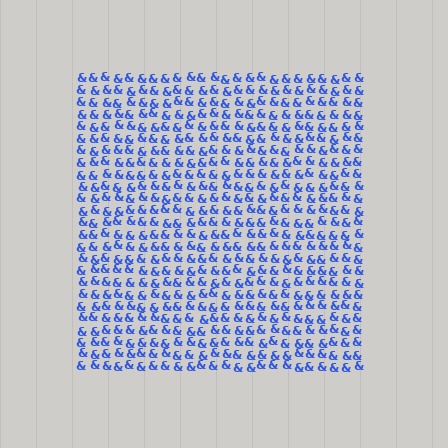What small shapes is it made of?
It is made of small ampersands.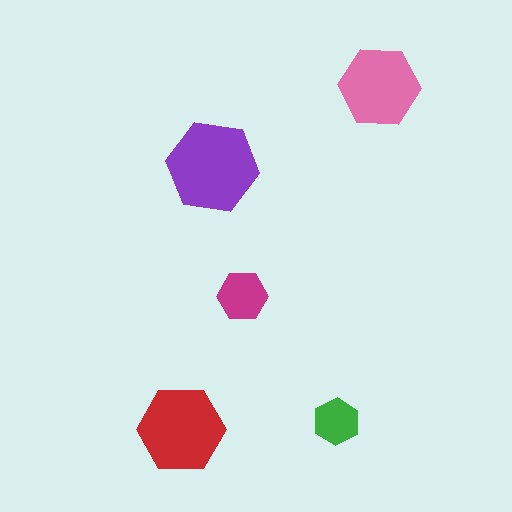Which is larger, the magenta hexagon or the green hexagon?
The magenta one.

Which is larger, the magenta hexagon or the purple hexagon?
The purple one.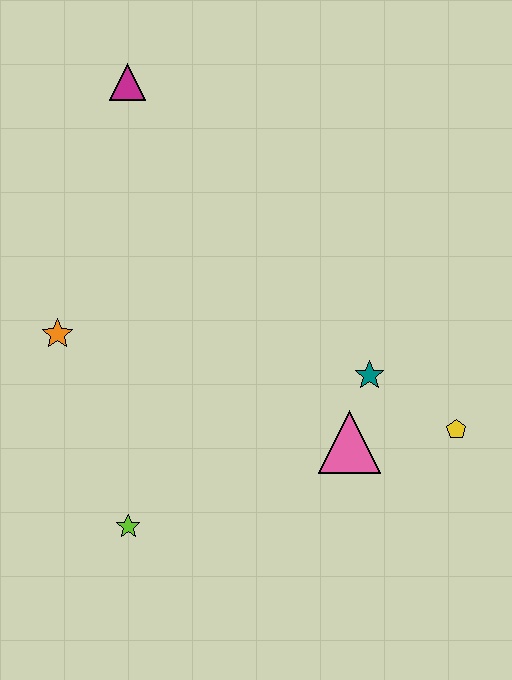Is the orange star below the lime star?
No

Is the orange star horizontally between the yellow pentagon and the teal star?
No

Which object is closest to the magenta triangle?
The orange star is closest to the magenta triangle.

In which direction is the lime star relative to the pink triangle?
The lime star is to the left of the pink triangle.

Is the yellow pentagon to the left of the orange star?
No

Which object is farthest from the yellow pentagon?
The magenta triangle is farthest from the yellow pentagon.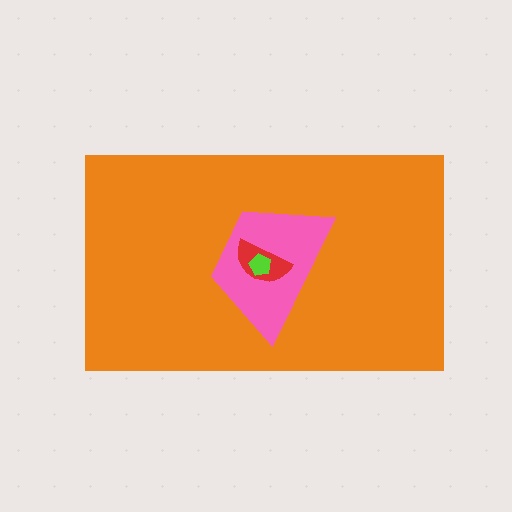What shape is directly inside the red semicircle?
The lime pentagon.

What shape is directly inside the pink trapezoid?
The red semicircle.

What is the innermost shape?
The lime pentagon.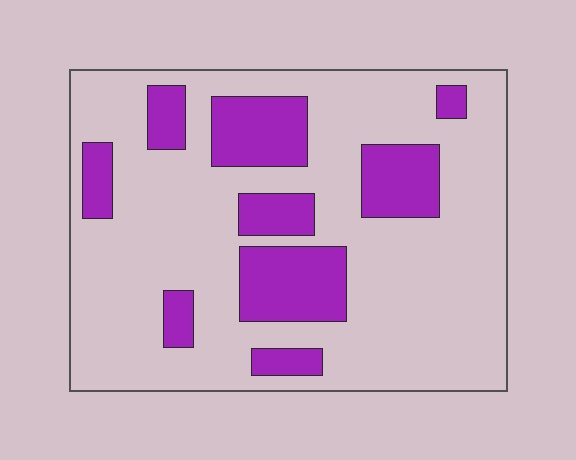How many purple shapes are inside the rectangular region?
9.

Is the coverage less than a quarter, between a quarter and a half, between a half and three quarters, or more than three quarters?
Less than a quarter.